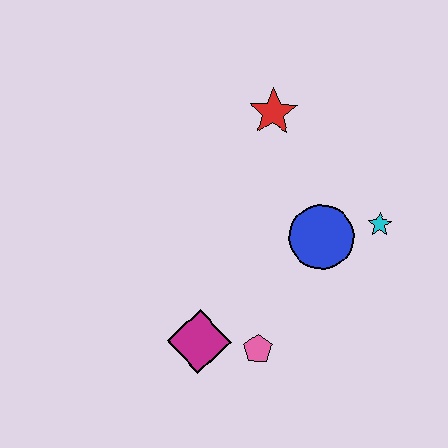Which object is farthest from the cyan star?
The magenta diamond is farthest from the cyan star.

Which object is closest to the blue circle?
The cyan star is closest to the blue circle.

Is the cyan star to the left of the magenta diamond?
No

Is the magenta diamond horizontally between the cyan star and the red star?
No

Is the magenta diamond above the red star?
No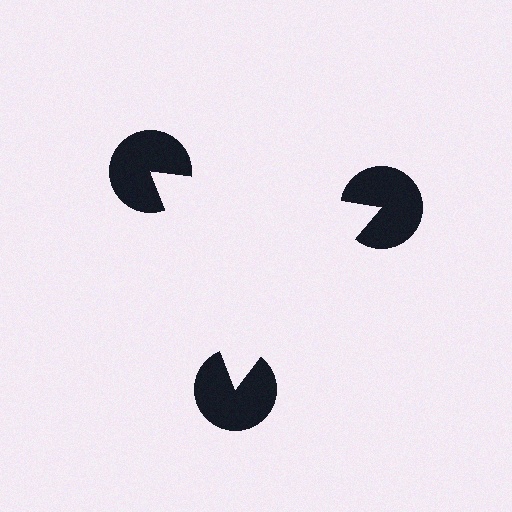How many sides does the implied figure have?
3 sides.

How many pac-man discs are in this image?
There are 3 — one at each vertex of the illusory triangle.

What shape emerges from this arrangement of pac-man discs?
An illusory triangle — its edges are inferred from the aligned wedge cuts in the pac-man discs, not physically drawn.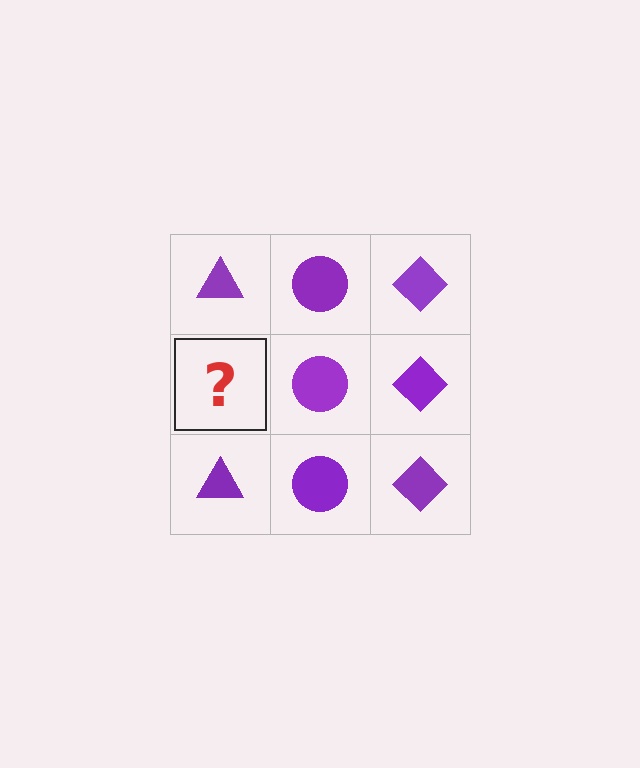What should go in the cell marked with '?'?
The missing cell should contain a purple triangle.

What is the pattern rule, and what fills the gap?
The rule is that each column has a consistent shape. The gap should be filled with a purple triangle.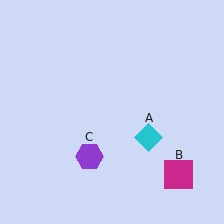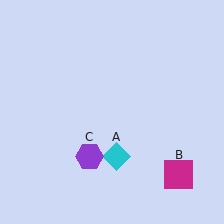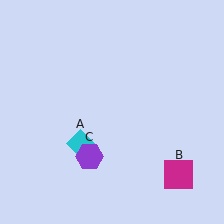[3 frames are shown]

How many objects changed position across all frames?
1 object changed position: cyan diamond (object A).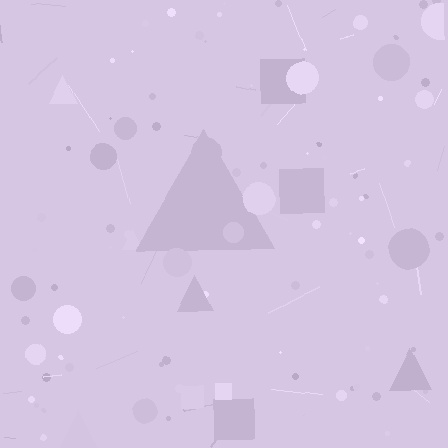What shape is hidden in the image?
A triangle is hidden in the image.